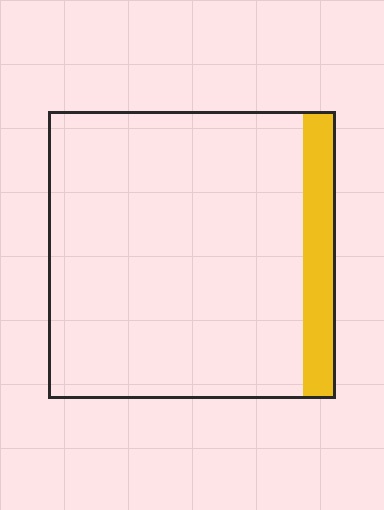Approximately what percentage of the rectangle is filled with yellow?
Approximately 10%.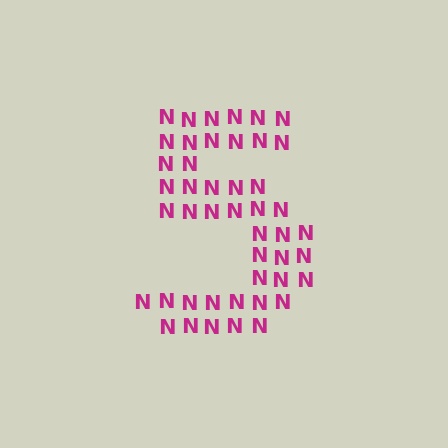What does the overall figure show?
The overall figure shows the digit 5.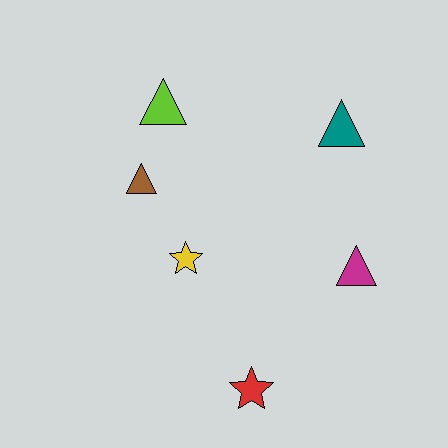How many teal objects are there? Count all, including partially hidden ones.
There is 1 teal object.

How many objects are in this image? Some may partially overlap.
There are 6 objects.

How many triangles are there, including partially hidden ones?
There are 4 triangles.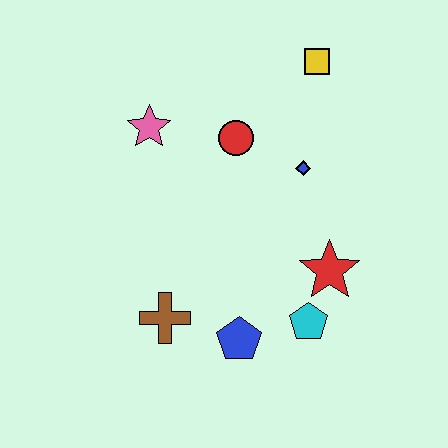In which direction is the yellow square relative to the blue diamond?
The yellow square is above the blue diamond.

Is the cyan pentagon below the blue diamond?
Yes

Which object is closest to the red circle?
The blue diamond is closest to the red circle.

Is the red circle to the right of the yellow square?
No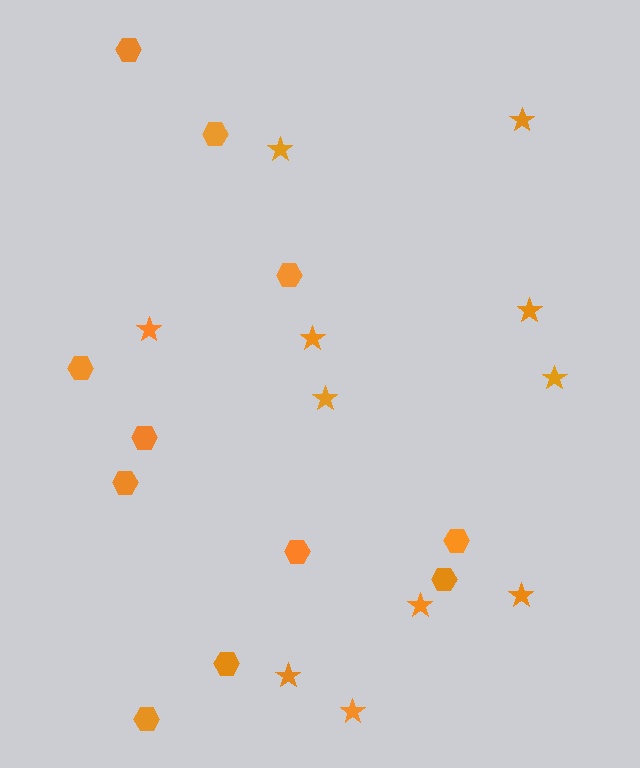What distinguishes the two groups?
There are 2 groups: one group of stars (11) and one group of hexagons (11).